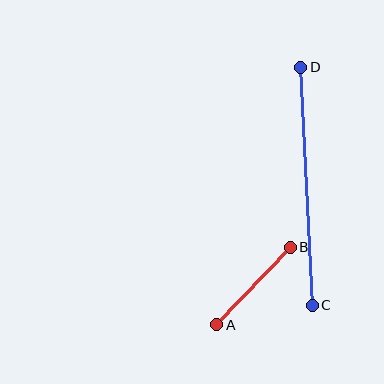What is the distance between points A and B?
The distance is approximately 107 pixels.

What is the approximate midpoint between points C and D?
The midpoint is at approximately (306, 186) pixels.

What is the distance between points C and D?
The distance is approximately 238 pixels.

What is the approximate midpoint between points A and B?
The midpoint is at approximately (254, 286) pixels.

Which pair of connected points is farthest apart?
Points C and D are farthest apart.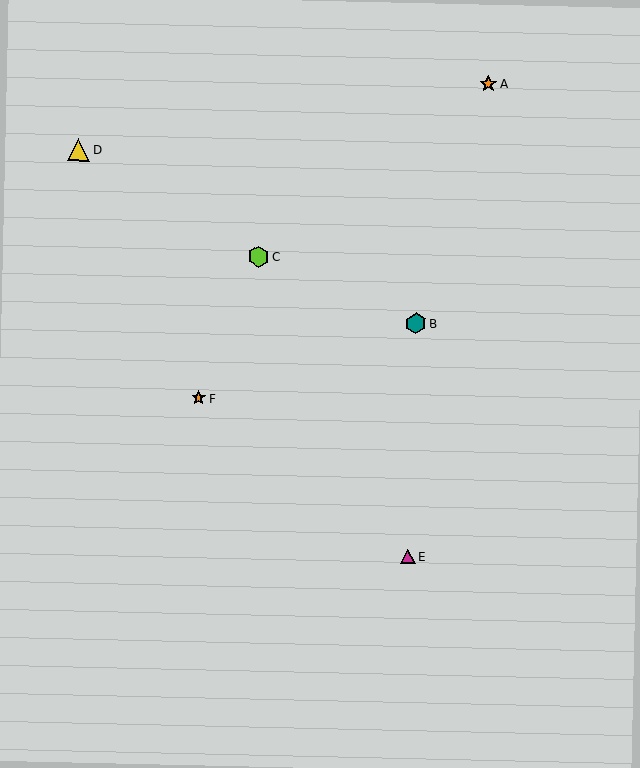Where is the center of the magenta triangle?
The center of the magenta triangle is at (408, 557).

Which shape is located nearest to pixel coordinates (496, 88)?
The orange star (labeled A) at (488, 84) is nearest to that location.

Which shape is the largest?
The yellow triangle (labeled D) is the largest.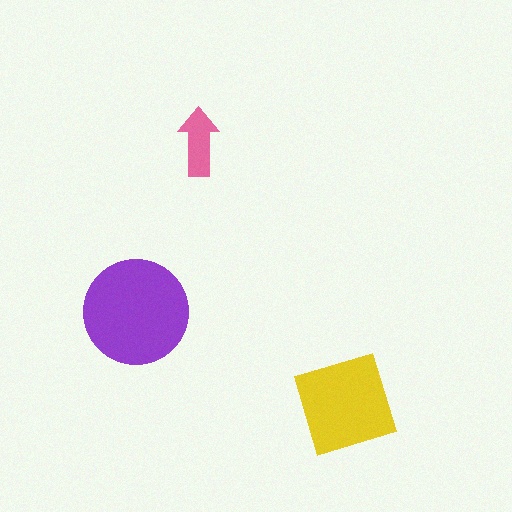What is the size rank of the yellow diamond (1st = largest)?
2nd.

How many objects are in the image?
There are 3 objects in the image.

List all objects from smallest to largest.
The pink arrow, the yellow diamond, the purple circle.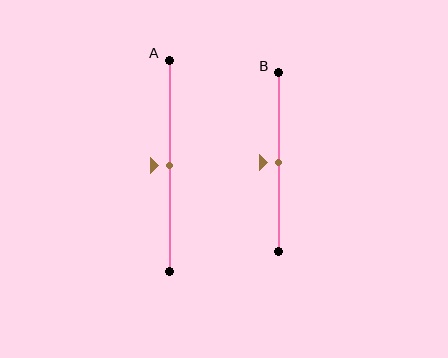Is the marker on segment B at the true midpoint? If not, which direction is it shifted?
Yes, the marker on segment B is at the true midpoint.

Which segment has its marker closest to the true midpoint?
Segment A has its marker closest to the true midpoint.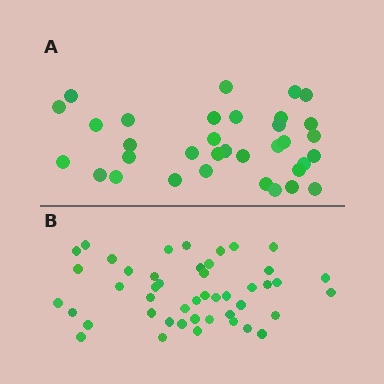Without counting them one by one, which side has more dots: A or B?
Region B (the bottom region) has more dots.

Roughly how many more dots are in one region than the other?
Region B has roughly 12 or so more dots than region A.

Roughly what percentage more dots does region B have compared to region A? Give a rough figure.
About 35% more.